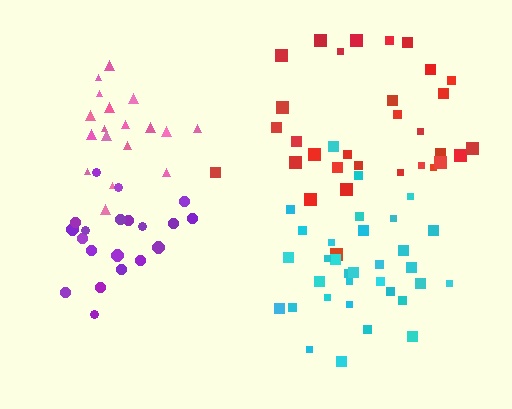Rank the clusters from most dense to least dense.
cyan, purple, pink, red.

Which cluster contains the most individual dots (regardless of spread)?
Cyan (34).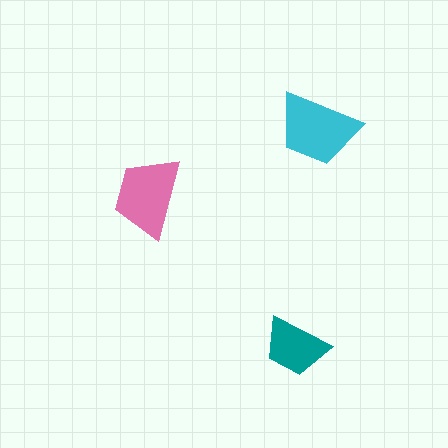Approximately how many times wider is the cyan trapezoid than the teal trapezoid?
About 1.5 times wider.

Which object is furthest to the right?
The cyan trapezoid is rightmost.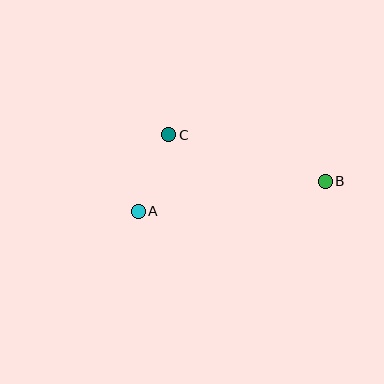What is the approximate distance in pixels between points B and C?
The distance between B and C is approximately 163 pixels.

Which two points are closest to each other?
Points A and C are closest to each other.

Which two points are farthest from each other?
Points A and B are farthest from each other.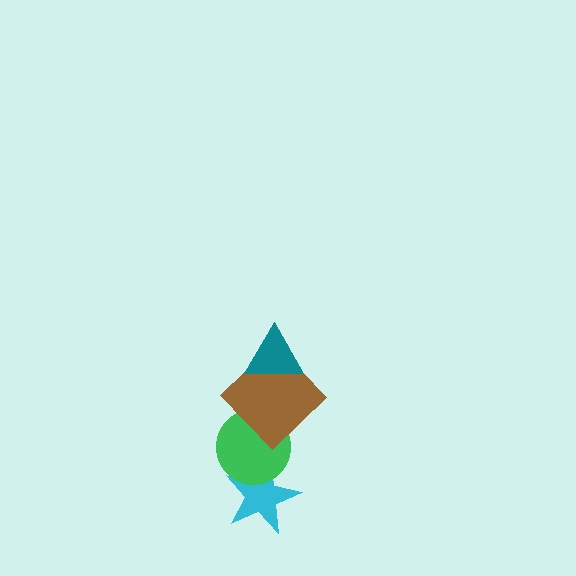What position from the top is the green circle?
The green circle is 3rd from the top.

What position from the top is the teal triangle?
The teal triangle is 1st from the top.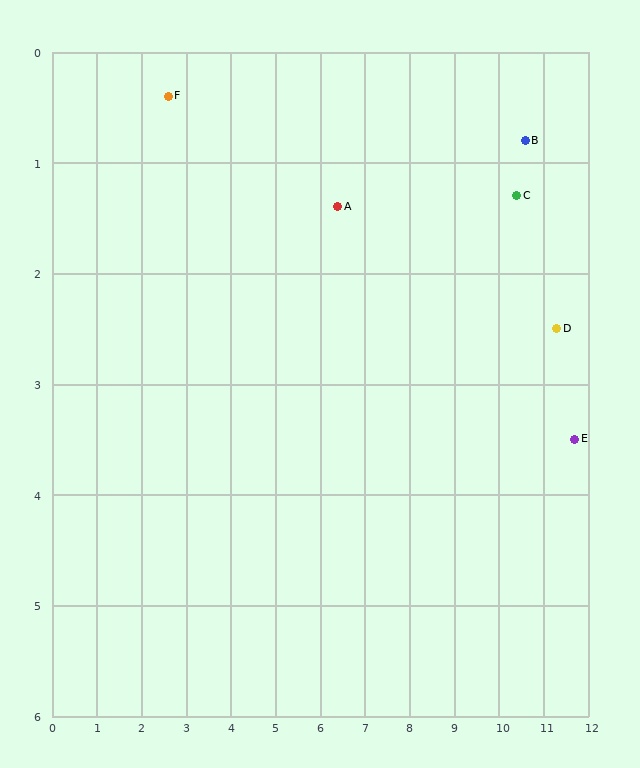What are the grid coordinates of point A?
Point A is at approximately (6.4, 1.4).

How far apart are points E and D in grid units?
Points E and D are about 1.1 grid units apart.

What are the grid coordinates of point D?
Point D is at approximately (11.3, 2.5).